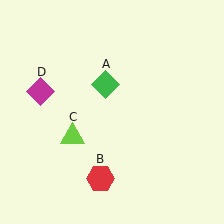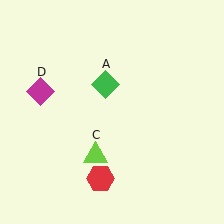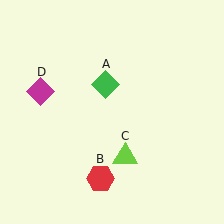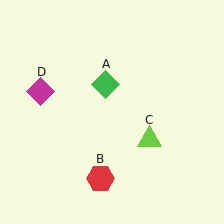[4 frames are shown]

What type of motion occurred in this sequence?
The lime triangle (object C) rotated counterclockwise around the center of the scene.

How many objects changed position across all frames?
1 object changed position: lime triangle (object C).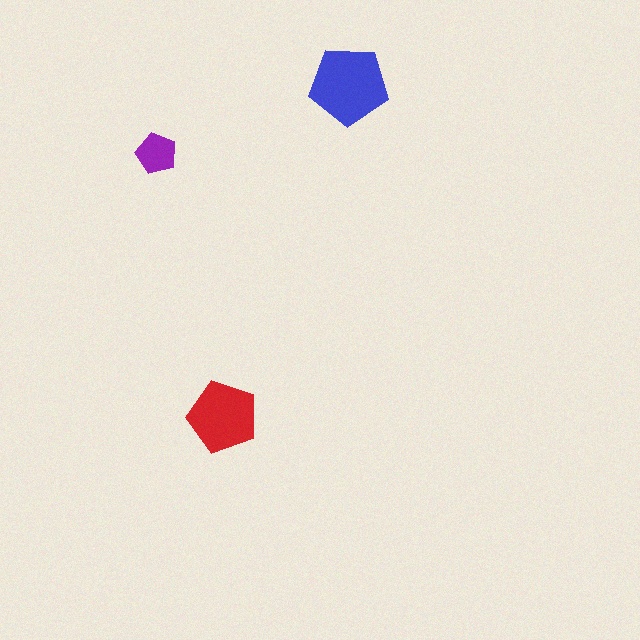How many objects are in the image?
There are 3 objects in the image.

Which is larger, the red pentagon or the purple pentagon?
The red one.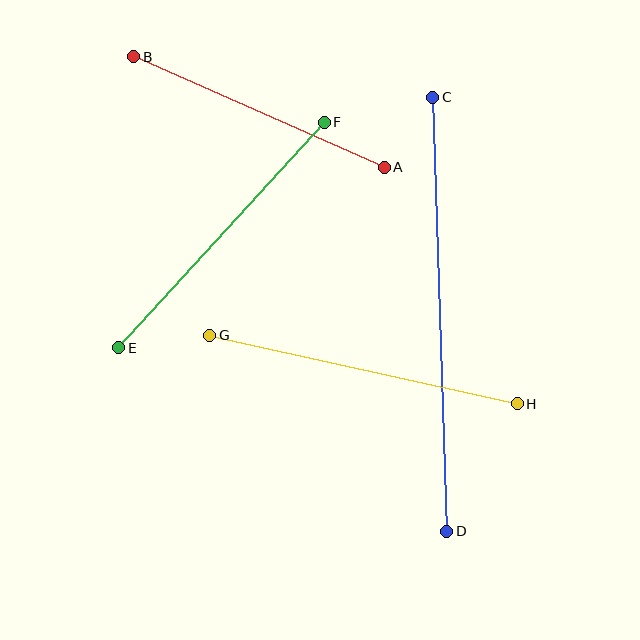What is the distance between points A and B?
The distance is approximately 274 pixels.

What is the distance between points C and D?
The distance is approximately 434 pixels.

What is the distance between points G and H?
The distance is approximately 315 pixels.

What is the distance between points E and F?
The distance is approximately 305 pixels.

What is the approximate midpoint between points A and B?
The midpoint is at approximately (259, 112) pixels.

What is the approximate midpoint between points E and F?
The midpoint is at approximately (222, 235) pixels.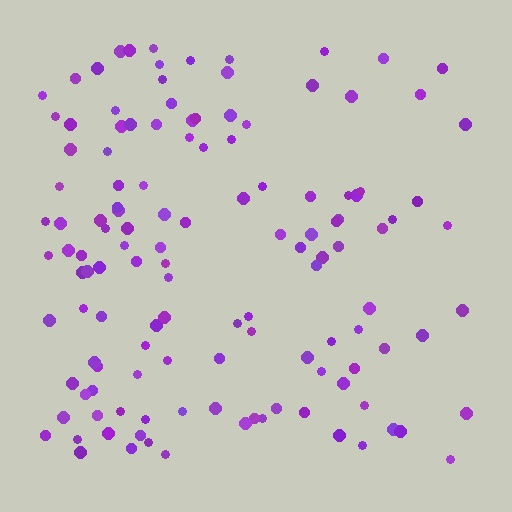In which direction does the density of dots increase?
From right to left, with the left side densest.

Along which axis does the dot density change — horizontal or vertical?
Horizontal.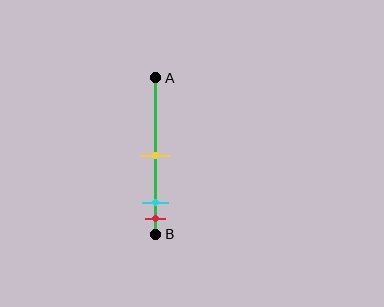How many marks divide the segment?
There are 3 marks dividing the segment.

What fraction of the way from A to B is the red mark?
The red mark is approximately 90% (0.9) of the way from A to B.